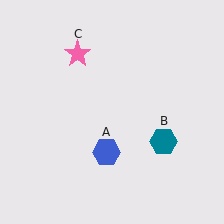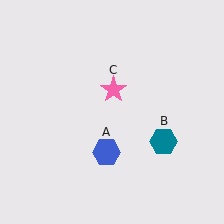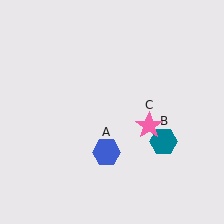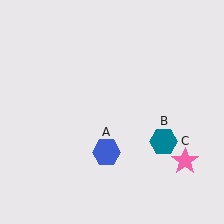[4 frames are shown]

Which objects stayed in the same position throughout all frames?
Blue hexagon (object A) and teal hexagon (object B) remained stationary.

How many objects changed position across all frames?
1 object changed position: pink star (object C).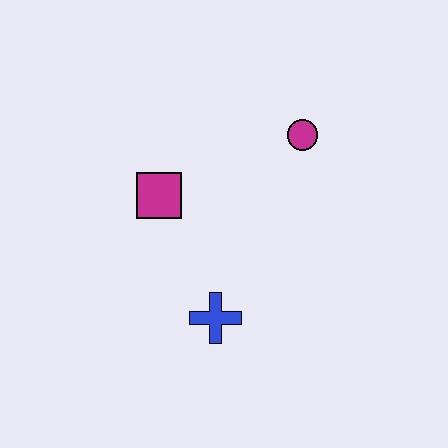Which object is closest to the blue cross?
The magenta square is closest to the blue cross.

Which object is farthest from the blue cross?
The magenta circle is farthest from the blue cross.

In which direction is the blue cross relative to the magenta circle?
The blue cross is below the magenta circle.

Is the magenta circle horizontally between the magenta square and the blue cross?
No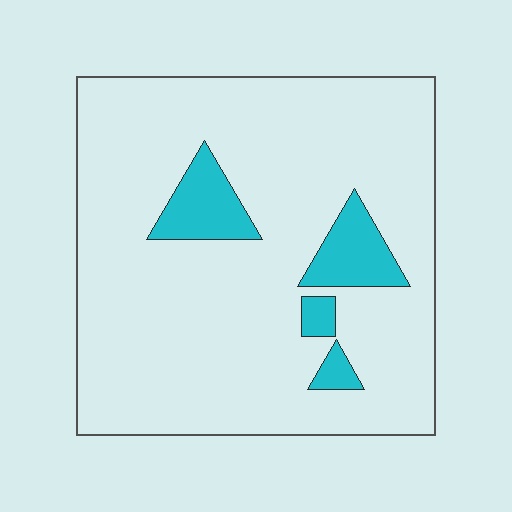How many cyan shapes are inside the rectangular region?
4.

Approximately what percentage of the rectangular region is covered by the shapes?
Approximately 10%.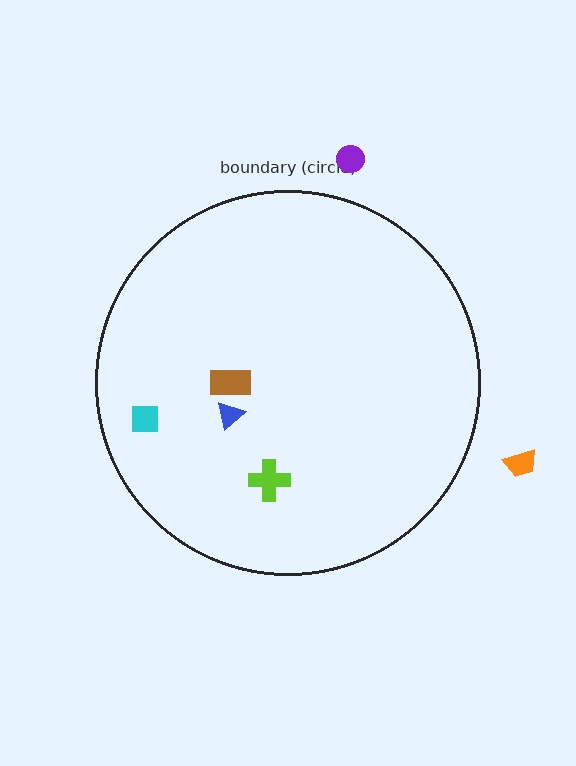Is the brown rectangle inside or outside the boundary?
Inside.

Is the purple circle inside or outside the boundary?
Outside.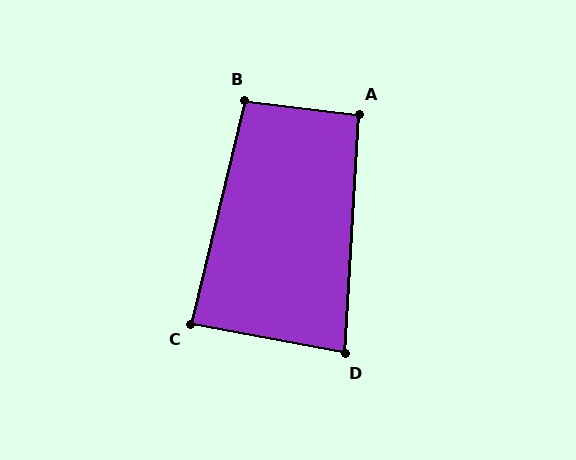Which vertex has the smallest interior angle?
D, at approximately 83 degrees.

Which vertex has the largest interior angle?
B, at approximately 97 degrees.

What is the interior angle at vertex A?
Approximately 93 degrees (approximately right).